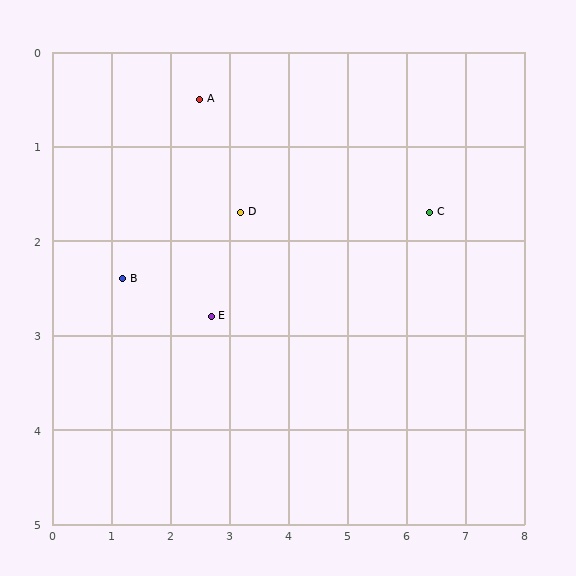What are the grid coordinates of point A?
Point A is at approximately (2.5, 0.5).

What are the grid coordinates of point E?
Point E is at approximately (2.7, 2.8).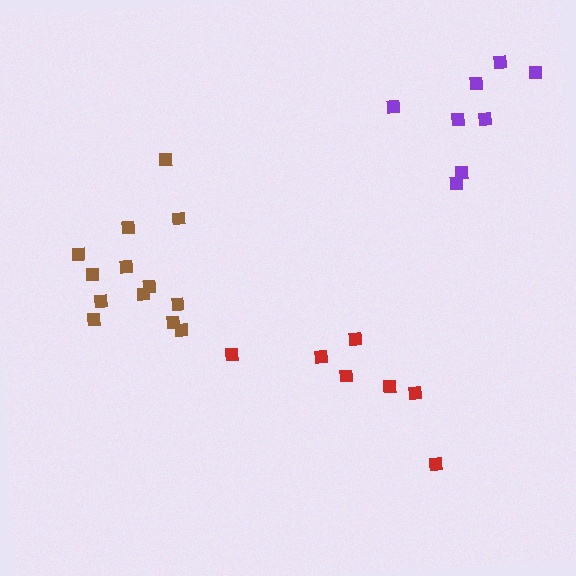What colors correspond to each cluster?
The clusters are colored: brown, purple, red.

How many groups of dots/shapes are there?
There are 3 groups.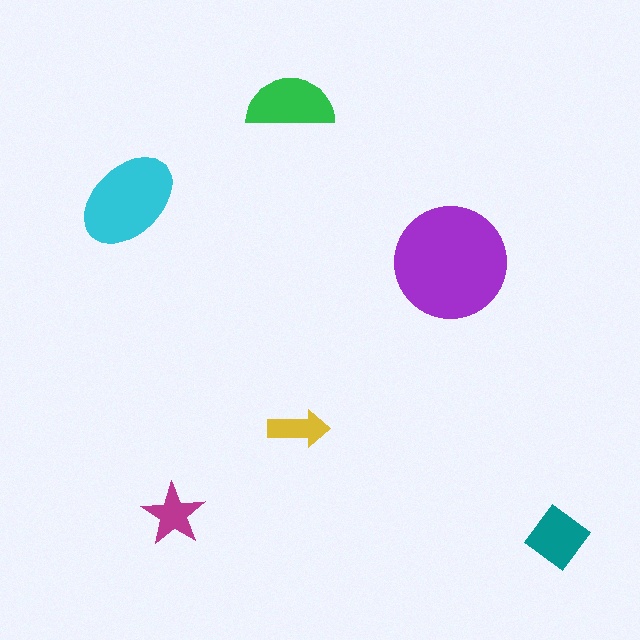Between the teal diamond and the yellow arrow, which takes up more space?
The teal diamond.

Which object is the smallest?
The yellow arrow.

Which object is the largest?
The purple circle.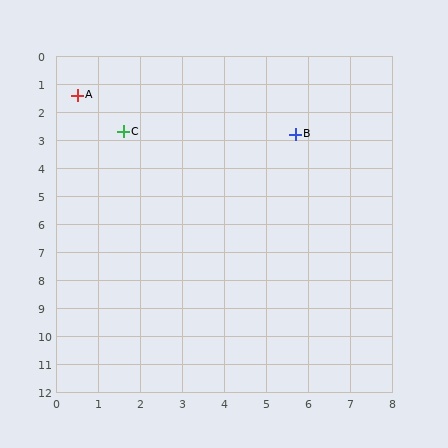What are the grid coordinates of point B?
Point B is at approximately (5.7, 2.8).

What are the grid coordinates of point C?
Point C is at approximately (1.6, 2.7).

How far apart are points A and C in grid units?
Points A and C are about 1.7 grid units apart.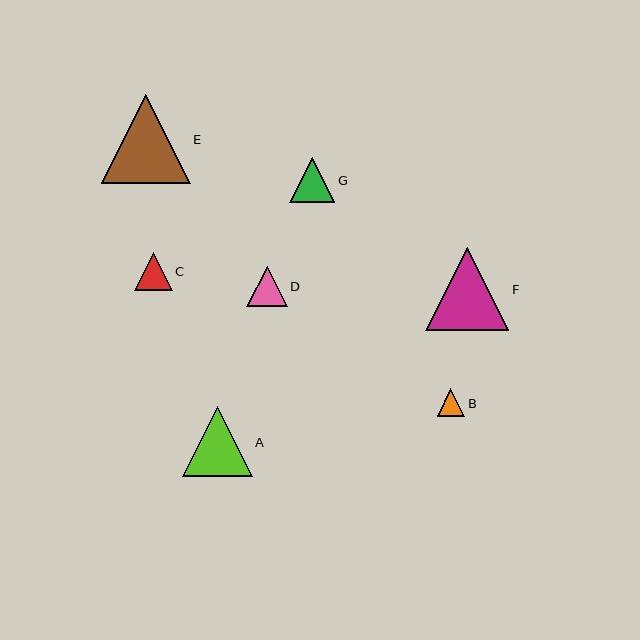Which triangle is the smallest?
Triangle B is the smallest with a size of approximately 27 pixels.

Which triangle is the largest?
Triangle E is the largest with a size of approximately 89 pixels.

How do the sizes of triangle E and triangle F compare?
Triangle E and triangle F are approximately the same size.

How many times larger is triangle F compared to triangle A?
Triangle F is approximately 1.2 times the size of triangle A.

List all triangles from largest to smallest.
From largest to smallest: E, F, A, G, D, C, B.